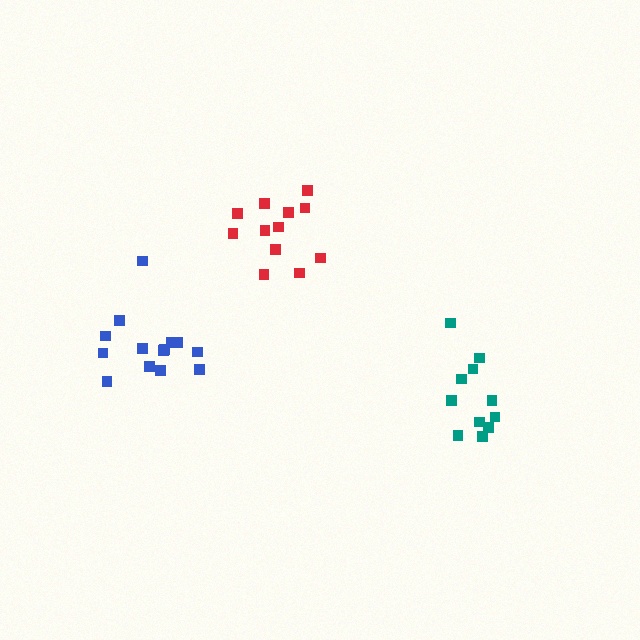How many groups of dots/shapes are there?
There are 3 groups.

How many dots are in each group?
Group 1: 14 dots, Group 2: 12 dots, Group 3: 11 dots (37 total).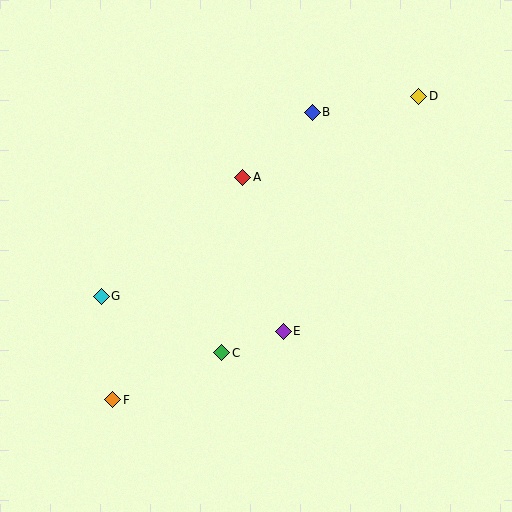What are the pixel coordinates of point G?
Point G is at (101, 296).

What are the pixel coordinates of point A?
Point A is at (243, 177).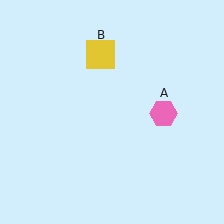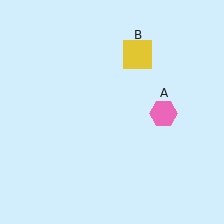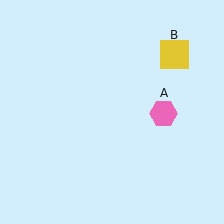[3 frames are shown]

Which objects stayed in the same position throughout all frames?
Pink hexagon (object A) remained stationary.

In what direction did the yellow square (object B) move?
The yellow square (object B) moved right.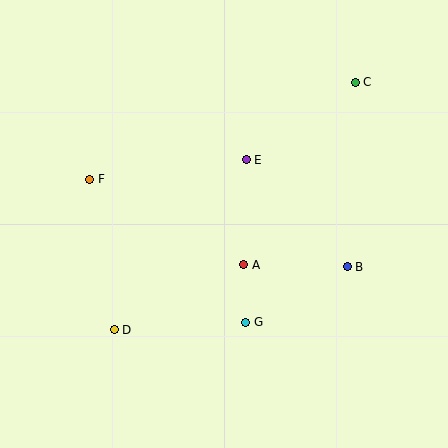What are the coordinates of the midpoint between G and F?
The midpoint between G and F is at (168, 251).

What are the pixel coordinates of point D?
Point D is at (114, 330).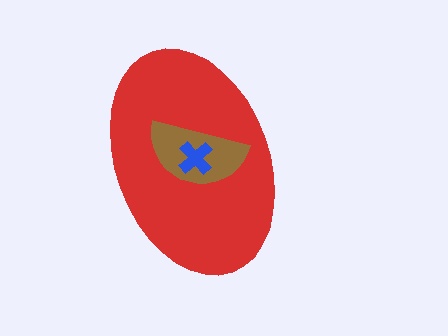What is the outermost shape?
The red ellipse.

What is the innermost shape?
The blue cross.